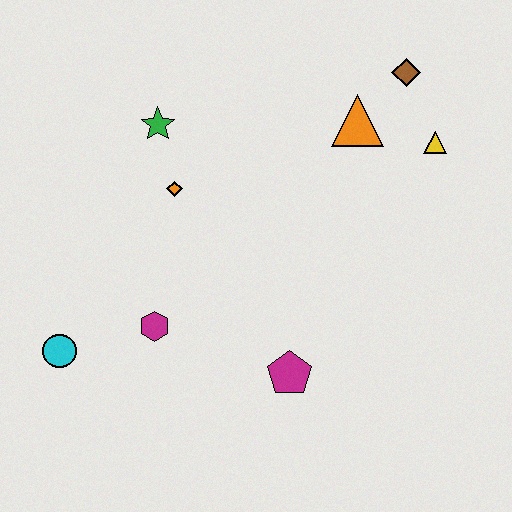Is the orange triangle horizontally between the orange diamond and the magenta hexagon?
No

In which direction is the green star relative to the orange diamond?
The green star is above the orange diamond.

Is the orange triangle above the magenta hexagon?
Yes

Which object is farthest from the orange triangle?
The cyan circle is farthest from the orange triangle.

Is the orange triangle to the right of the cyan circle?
Yes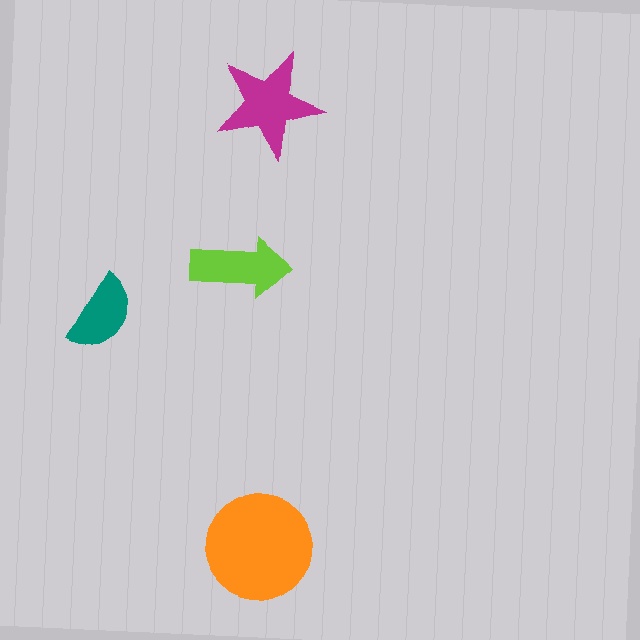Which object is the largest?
The orange circle.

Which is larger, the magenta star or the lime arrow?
The magenta star.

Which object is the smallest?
The teal semicircle.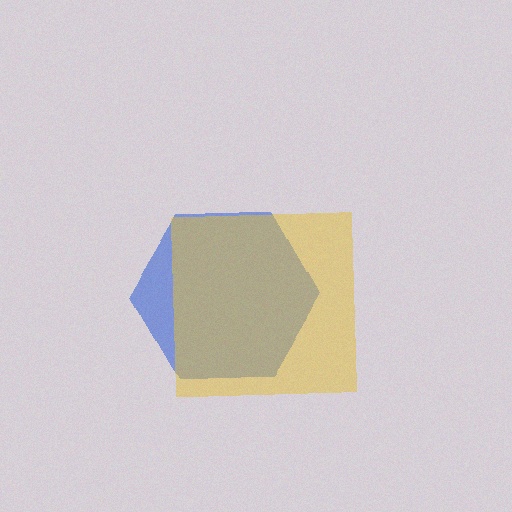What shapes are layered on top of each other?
The layered shapes are: a blue hexagon, a yellow square.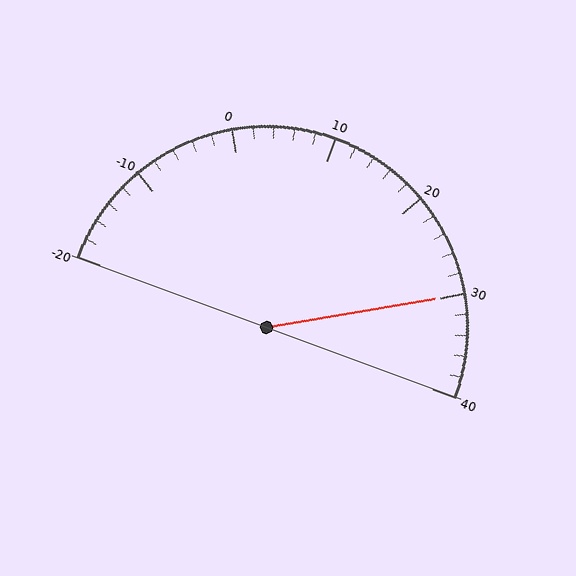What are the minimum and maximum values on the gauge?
The gauge ranges from -20 to 40.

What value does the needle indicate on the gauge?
The needle indicates approximately 30.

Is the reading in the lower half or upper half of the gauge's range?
The reading is in the upper half of the range (-20 to 40).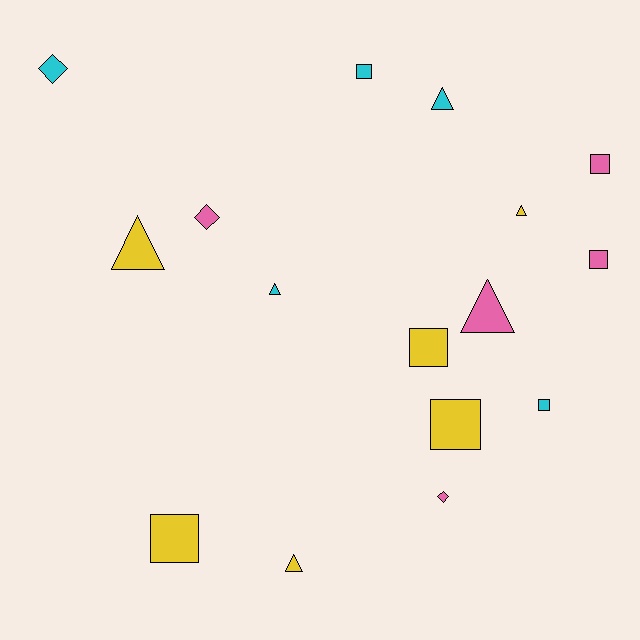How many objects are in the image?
There are 16 objects.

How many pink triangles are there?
There is 1 pink triangle.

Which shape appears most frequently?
Square, with 7 objects.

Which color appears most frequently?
Yellow, with 6 objects.